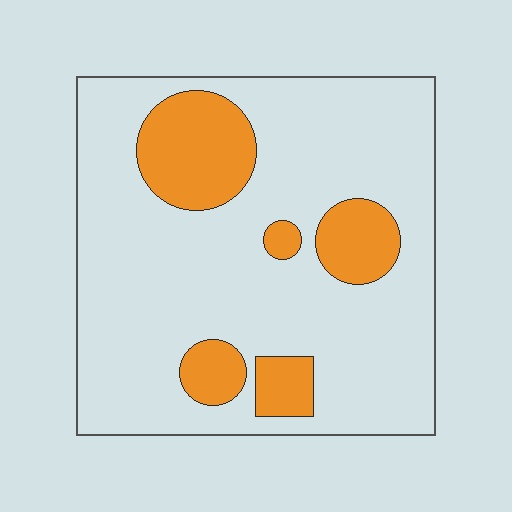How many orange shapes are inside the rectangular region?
5.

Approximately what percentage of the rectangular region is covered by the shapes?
Approximately 20%.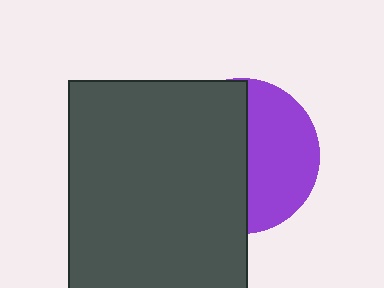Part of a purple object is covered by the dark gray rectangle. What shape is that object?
It is a circle.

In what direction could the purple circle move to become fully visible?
The purple circle could move right. That would shift it out from behind the dark gray rectangle entirely.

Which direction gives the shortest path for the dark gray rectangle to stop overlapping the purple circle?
Moving left gives the shortest separation.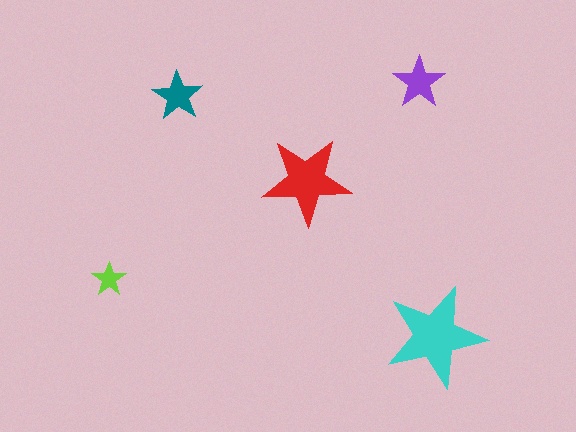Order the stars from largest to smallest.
the cyan one, the red one, the purple one, the teal one, the lime one.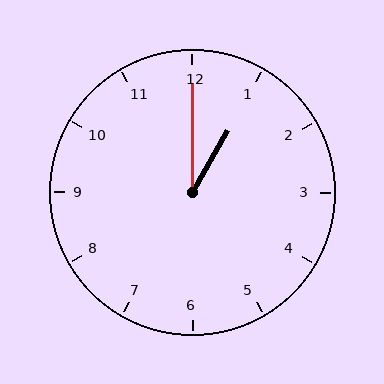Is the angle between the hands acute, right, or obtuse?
It is acute.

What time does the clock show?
1:00.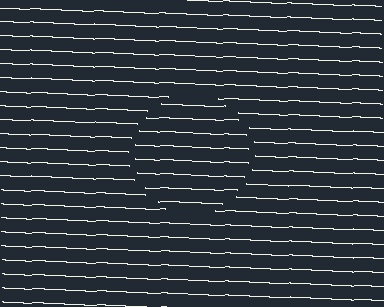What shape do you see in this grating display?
An illusory circle. The interior of the shape contains the same grating, shifted by half a period — the contour is defined by the phase discontinuity where line-ends from the inner and outer gratings abut.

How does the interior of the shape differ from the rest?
The interior of the shape contains the same grating, shifted by half a period — the contour is defined by the phase discontinuity where line-ends from the inner and outer gratings abut.